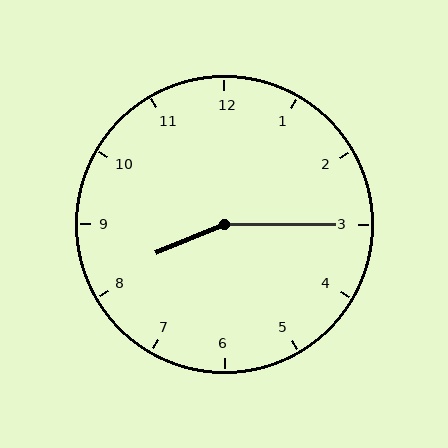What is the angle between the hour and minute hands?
Approximately 158 degrees.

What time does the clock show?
8:15.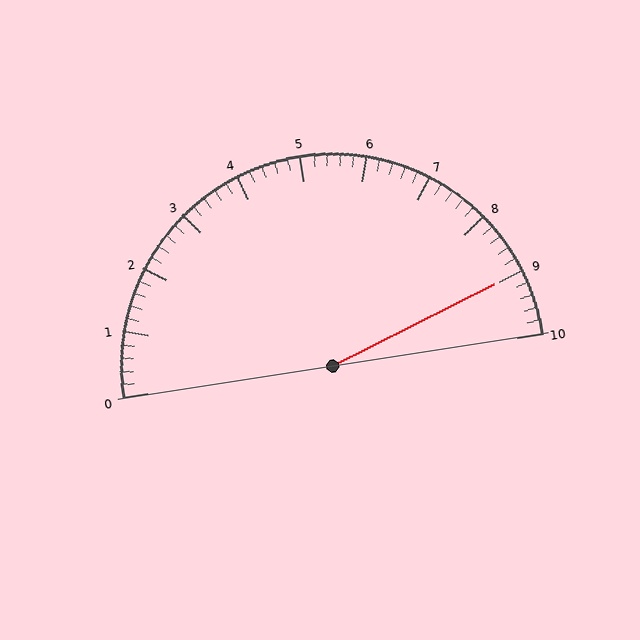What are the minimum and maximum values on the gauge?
The gauge ranges from 0 to 10.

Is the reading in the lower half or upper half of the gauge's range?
The reading is in the upper half of the range (0 to 10).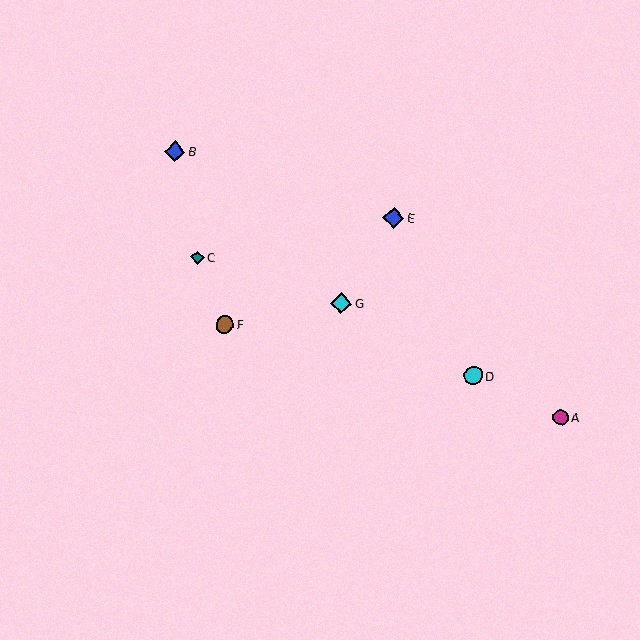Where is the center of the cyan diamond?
The center of the cyan diamond is at (341, 303).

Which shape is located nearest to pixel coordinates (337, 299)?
The cyan diamond (labeled G) at (341, 303) is nearest to that location.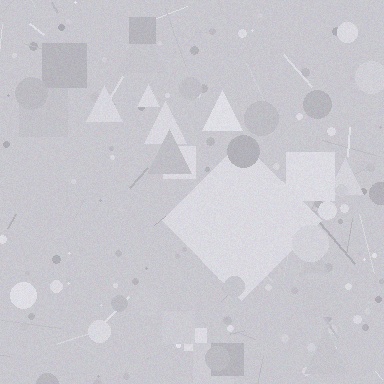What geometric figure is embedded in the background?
A diamond is embedded in the background.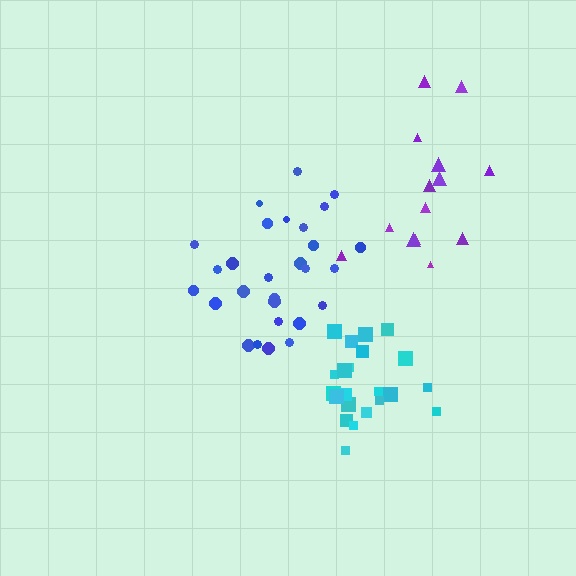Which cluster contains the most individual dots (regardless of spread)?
Blue (28).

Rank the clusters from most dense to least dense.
cyan, blue, purple.